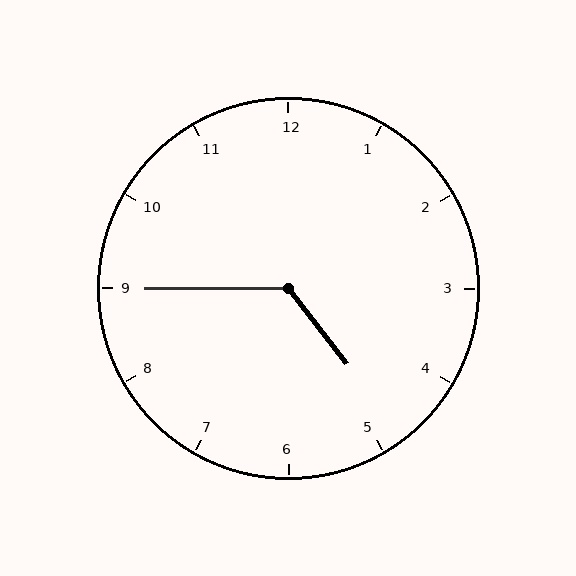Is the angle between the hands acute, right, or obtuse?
It is obtuse.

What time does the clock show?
4:45.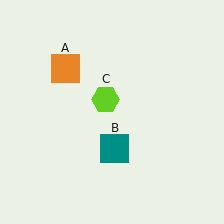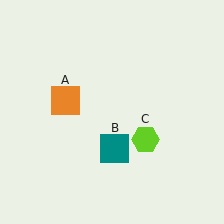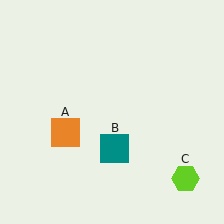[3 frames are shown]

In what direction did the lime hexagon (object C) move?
The lime hexagon (object C) moved down and to the right.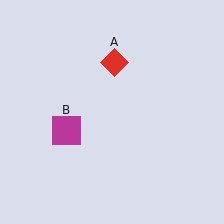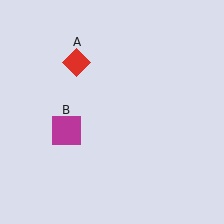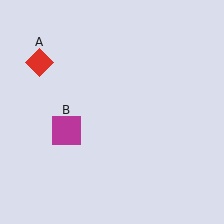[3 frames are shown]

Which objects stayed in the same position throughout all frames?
Magenta square (object B) remained stationary.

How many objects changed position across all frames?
1 object changed position: red diamond (object A).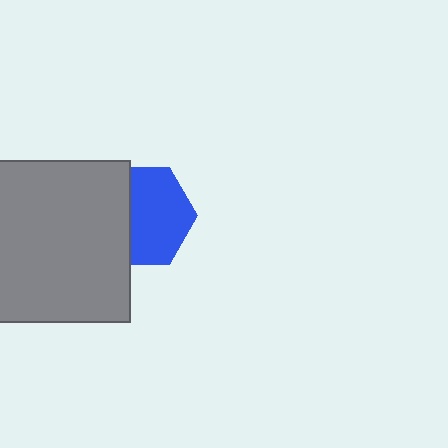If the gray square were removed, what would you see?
You would see the complete blue hexagon.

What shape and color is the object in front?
The object in front is a gray square.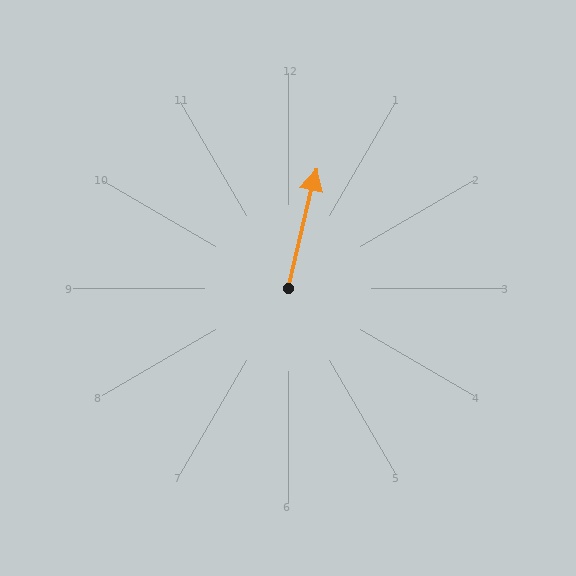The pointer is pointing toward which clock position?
Roughly 12 o'clock.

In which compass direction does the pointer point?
North.